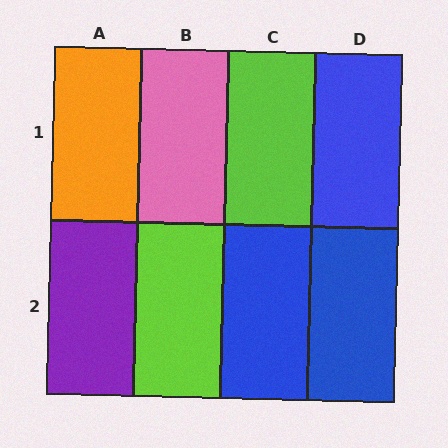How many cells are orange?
1 cell is orange.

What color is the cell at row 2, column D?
Blue.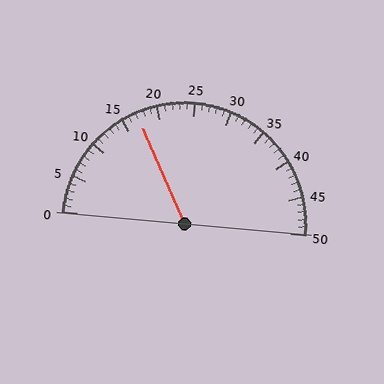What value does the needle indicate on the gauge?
The needle indicates approximately 17.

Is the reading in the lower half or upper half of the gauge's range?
The reading is in the lower half of the range (0 to 50).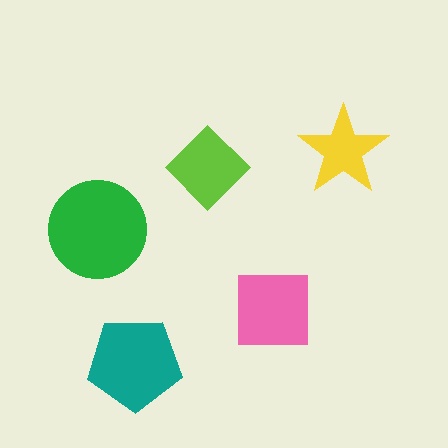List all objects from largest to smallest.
The green circle, the teal pentagon, the pink square, the lime diamond, the yellow star.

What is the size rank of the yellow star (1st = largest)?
5th.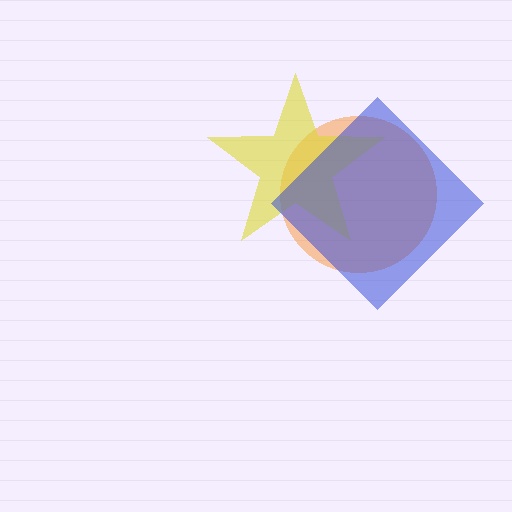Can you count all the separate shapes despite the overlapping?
Yes, there are 3 separate shapes.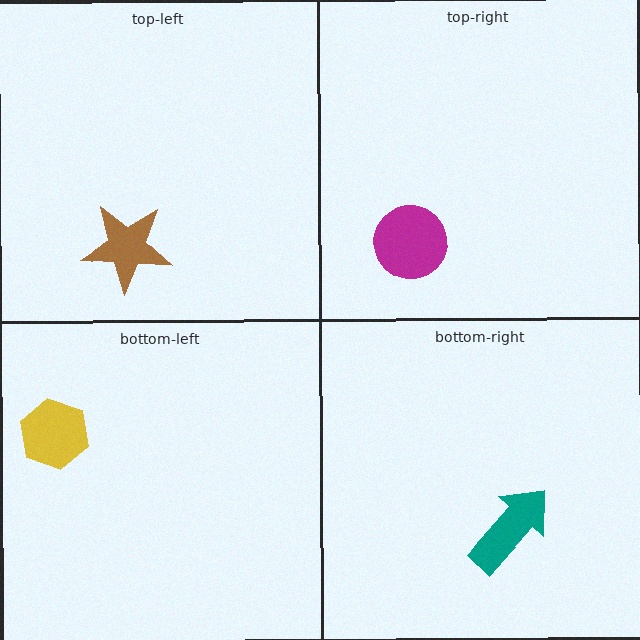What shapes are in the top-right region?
The magenta circle.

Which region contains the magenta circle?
The top-right region.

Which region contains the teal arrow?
The bottom-right region.